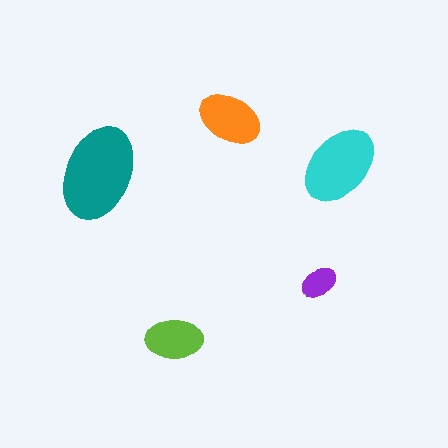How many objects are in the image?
There are 5 objects in the image.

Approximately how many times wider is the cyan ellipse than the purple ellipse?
About 2 times wider.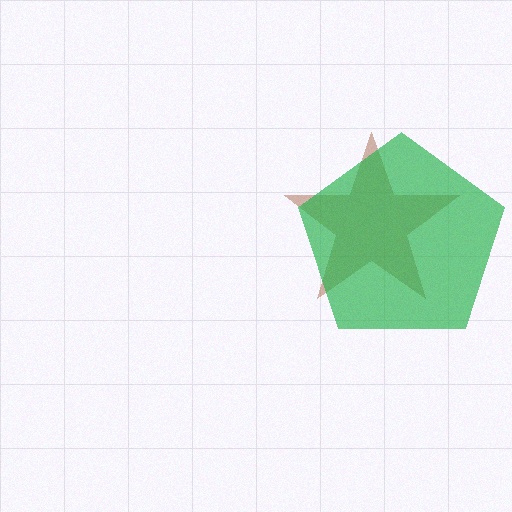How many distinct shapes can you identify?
There are 2 distinct shapes: a brown star, a green pentagon.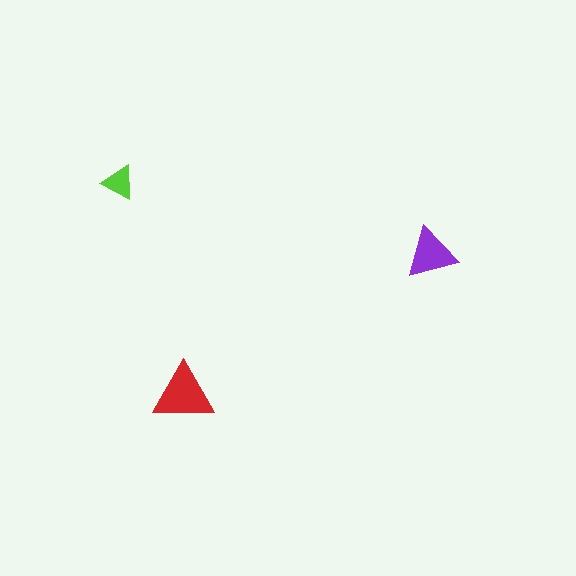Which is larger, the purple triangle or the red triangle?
The red one.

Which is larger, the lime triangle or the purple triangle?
The purple one.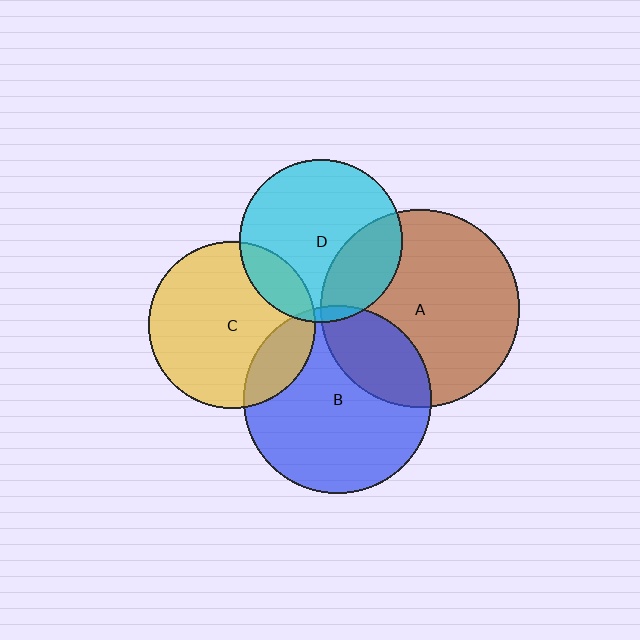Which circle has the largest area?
Circle A (brown).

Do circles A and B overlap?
Yes.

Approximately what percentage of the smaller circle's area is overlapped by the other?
Approximately 25%.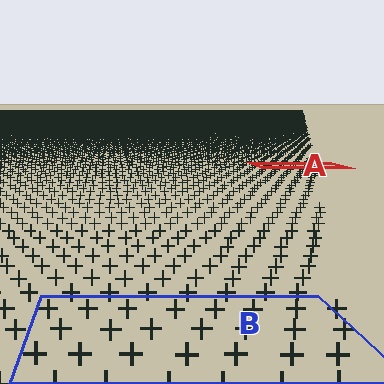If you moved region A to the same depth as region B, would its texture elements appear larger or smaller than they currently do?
They would appear larger. At a closer depth, the same texture elements are projected at a bigger on-screen size.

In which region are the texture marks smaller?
The texture marks are smaller in region A, because it is farther away.